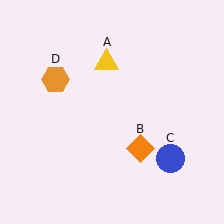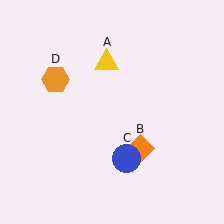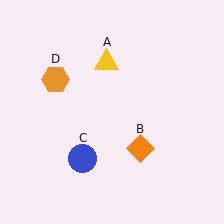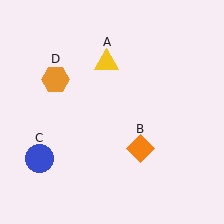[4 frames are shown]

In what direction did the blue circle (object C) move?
The blue circle (object C) moved left.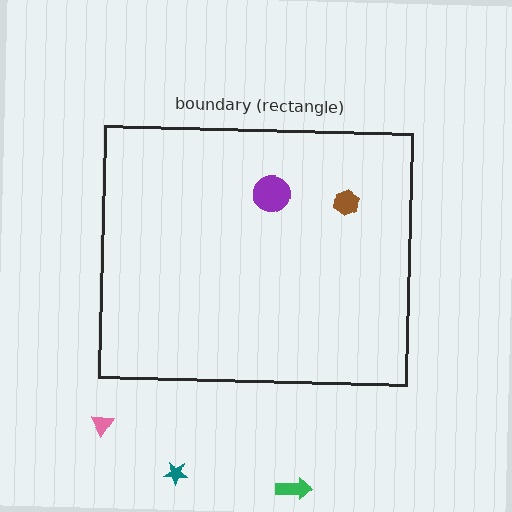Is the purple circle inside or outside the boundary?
Inside.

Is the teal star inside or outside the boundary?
Outside.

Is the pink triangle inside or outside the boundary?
Outside.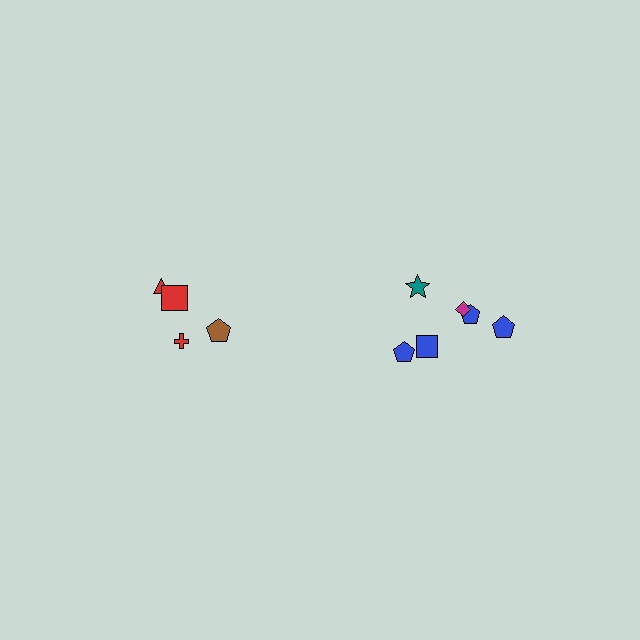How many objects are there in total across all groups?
There are 10 objects.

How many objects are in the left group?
There are 4 objects.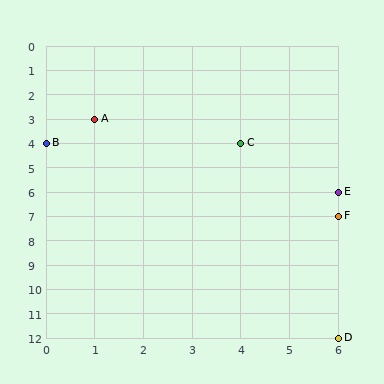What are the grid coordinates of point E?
Point E is at grid coordinates (6, 6).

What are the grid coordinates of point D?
Point D is at grid coordinates (6, 12).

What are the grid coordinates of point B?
Point B is at grid coordinates (0, 4).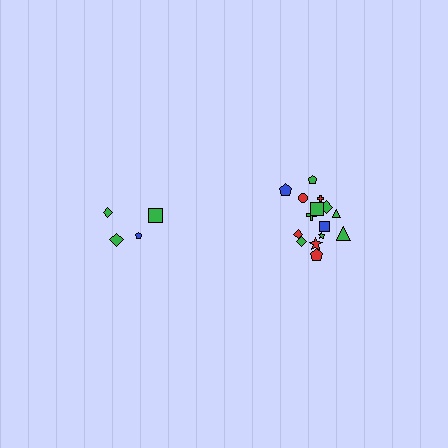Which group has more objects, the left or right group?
The right group.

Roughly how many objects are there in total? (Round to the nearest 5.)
Roughly 20 objects in total.